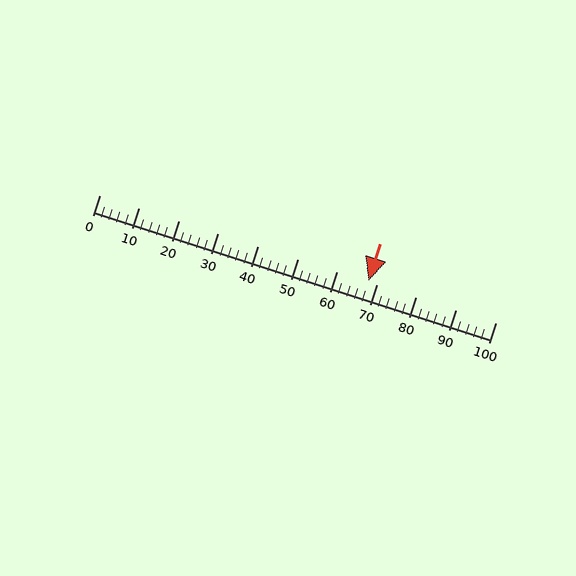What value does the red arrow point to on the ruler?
The red arrow points to approximately 68.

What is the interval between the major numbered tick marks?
The major tick marks are spaced 10 units apart.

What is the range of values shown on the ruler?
The ruler shows values from 0 to 100.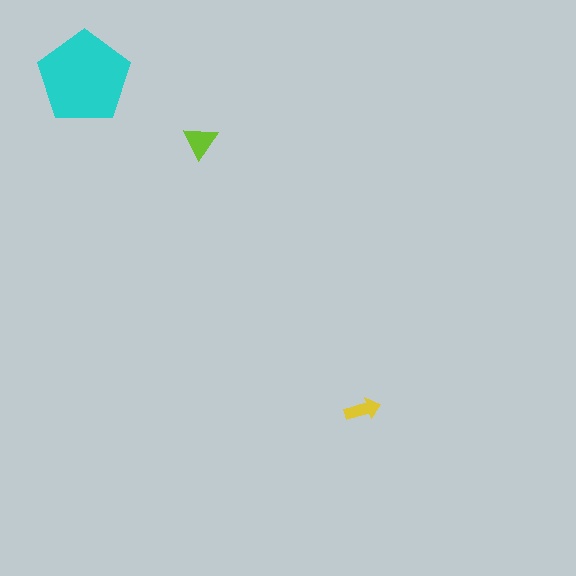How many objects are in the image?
There are 3 objects in the image.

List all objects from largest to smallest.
The cyan pentagon, the lime triangle, the yellow arrow.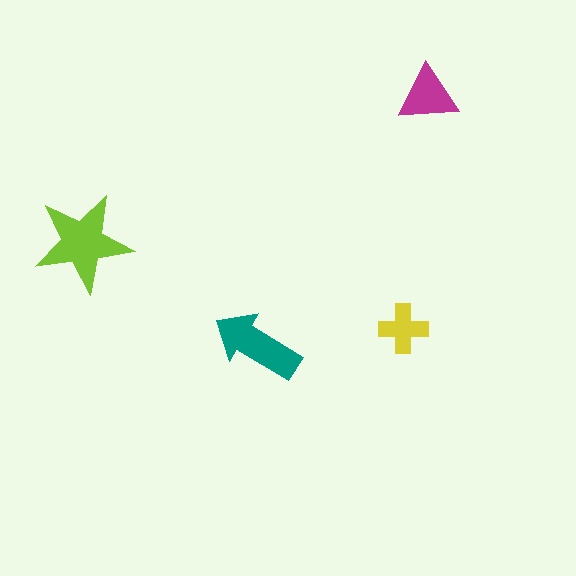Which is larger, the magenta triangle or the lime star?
The lime star.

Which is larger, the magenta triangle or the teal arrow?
The teal arrow.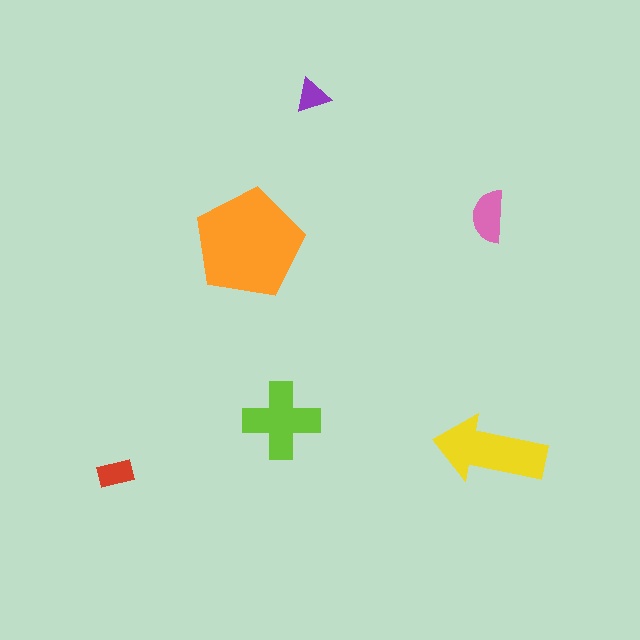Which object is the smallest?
The purple triangle.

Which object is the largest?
The orange pentagon.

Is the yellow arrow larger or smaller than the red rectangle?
Larger.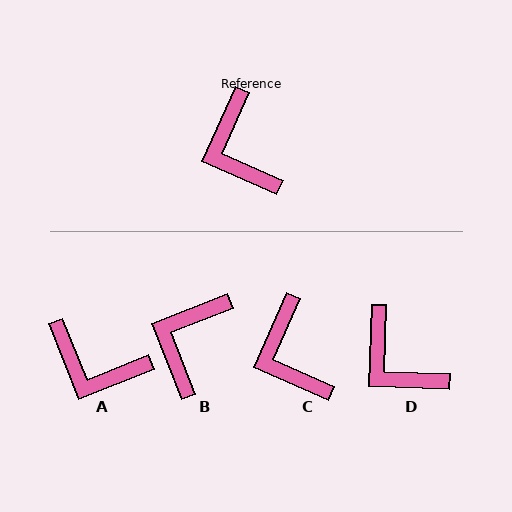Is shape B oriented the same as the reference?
No, it is off by about 45 degrees.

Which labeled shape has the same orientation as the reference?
C.